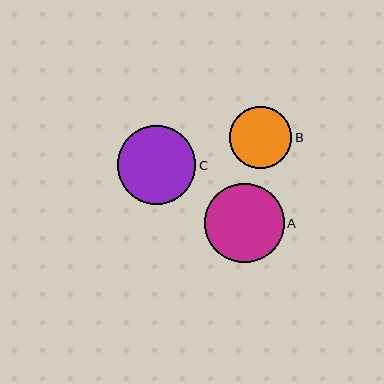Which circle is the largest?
Circle A is the largest with a size of approximately 79 pixels.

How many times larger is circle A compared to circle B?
Circle A is approximately 1.3 times the size of circle B.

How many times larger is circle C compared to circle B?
Circle C is approximately 1.3 times the size of circle B.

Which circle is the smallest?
Circle B is the smallest with a size of approximately 62 pixels.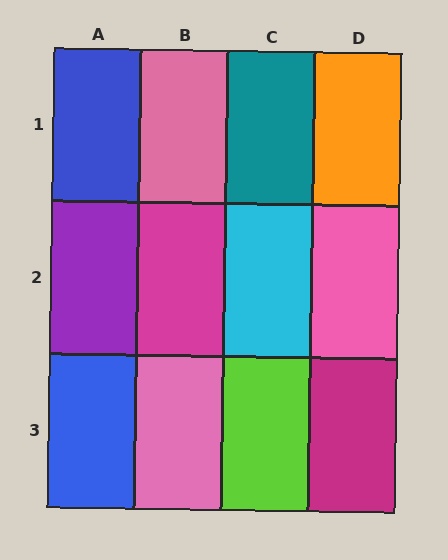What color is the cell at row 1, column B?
Pink.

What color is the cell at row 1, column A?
Blue.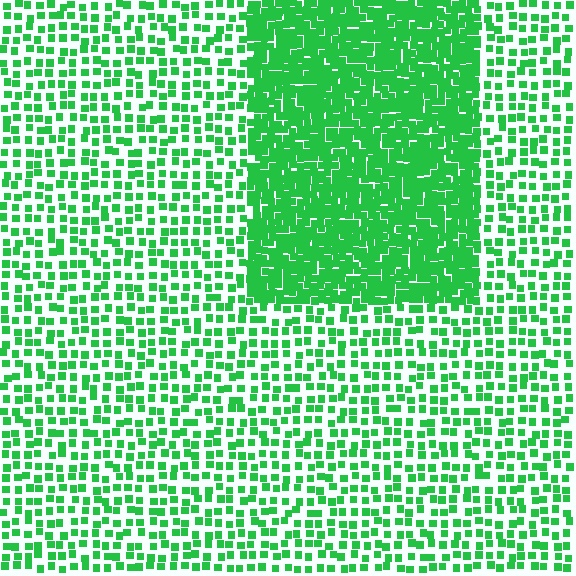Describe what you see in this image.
The image contains small green elements arranged at two different densities. A rectangle-shaped region is visible where the elements are more densely packed than the surrounding area.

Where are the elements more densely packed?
The elements are more densely packed inside the rectangle boundary.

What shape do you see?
I see a rectangle.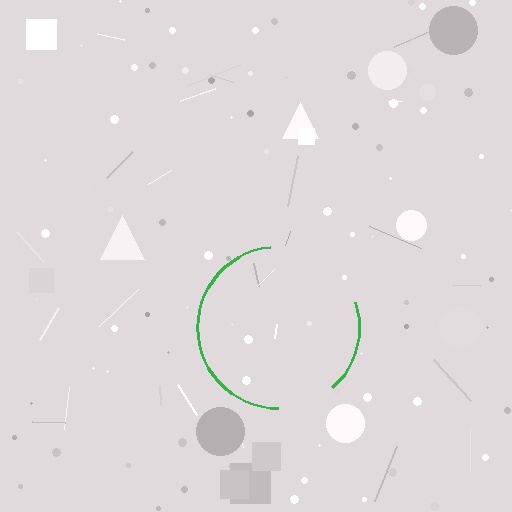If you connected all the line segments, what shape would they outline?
They would outline a circle.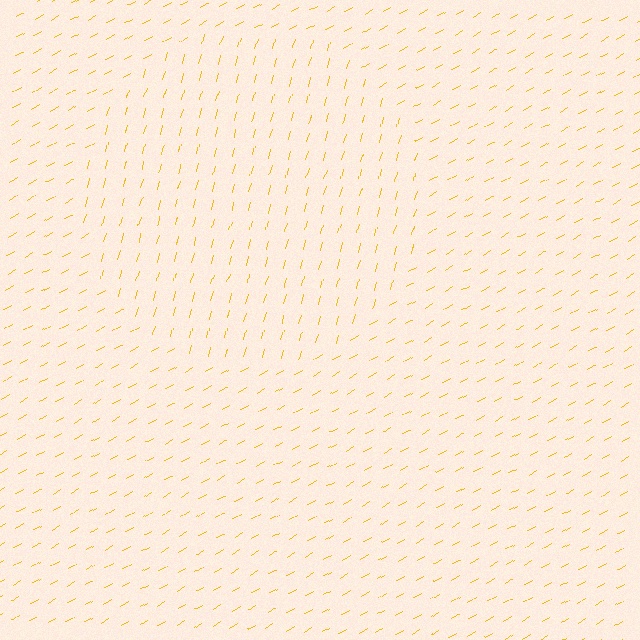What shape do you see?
I see a circle.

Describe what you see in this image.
The image is filled with small yellow line segments. A circle region in the image has lines oriented differently from the surrounding lines, creating a visible texture boundary.